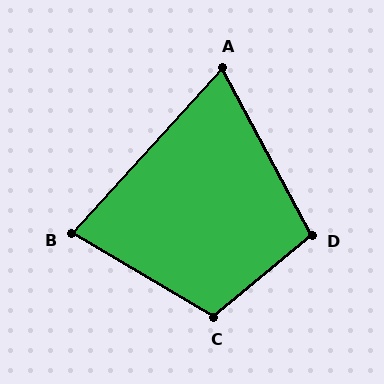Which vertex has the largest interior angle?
C, at approximately 109 degrees.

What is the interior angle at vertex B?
Approximately 78 degrees (acute).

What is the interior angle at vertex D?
Approximately 102 degrees (obtuse).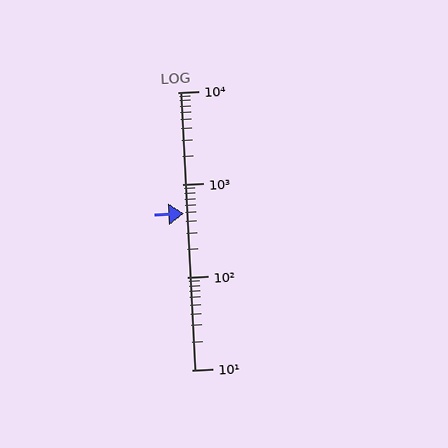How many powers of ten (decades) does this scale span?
The scale spans 3 decades, from 10 to 10000.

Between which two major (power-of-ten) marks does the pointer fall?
The pointer is between 100 and 1000.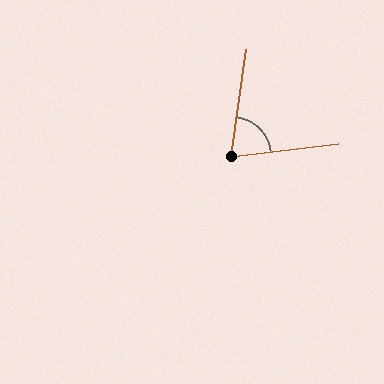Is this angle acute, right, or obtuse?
It is acute.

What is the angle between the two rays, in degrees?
Approximately 75 degrees.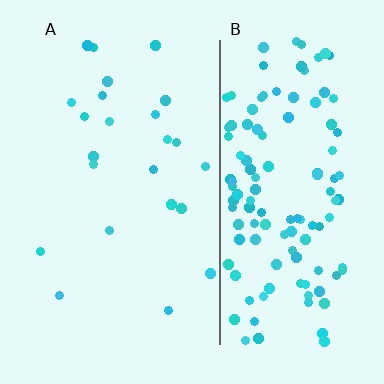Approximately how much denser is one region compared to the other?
Approximately 5.7× — region B over region A.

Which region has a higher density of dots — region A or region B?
B (the right).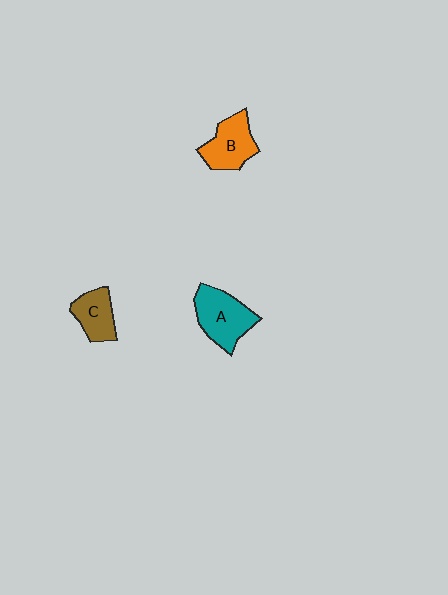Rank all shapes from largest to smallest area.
From largest to smallest: A (teal), B (orange), C (brown).